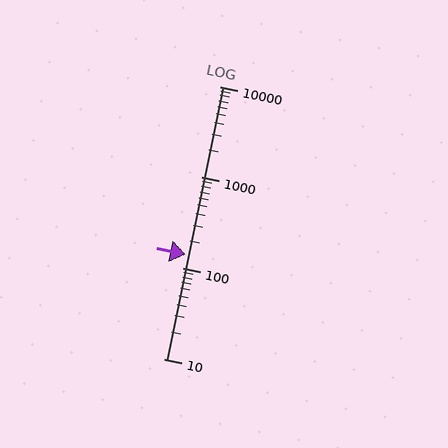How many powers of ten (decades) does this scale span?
The scale spans 3 decades, from 10 to 10000.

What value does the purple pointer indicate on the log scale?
The pointer indicates approximately 140.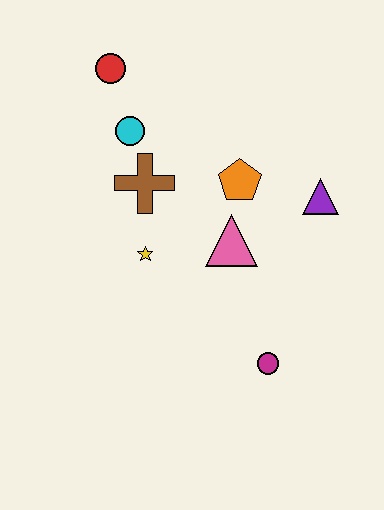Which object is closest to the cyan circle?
The brown cross is closest to the cyan circle.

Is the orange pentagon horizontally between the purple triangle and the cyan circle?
Yes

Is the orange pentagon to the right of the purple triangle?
No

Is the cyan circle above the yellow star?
Yes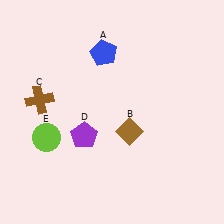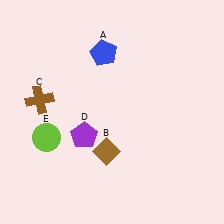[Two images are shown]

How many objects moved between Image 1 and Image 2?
1 object moved between the two images.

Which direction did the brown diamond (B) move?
The brown diamond (B) moved left.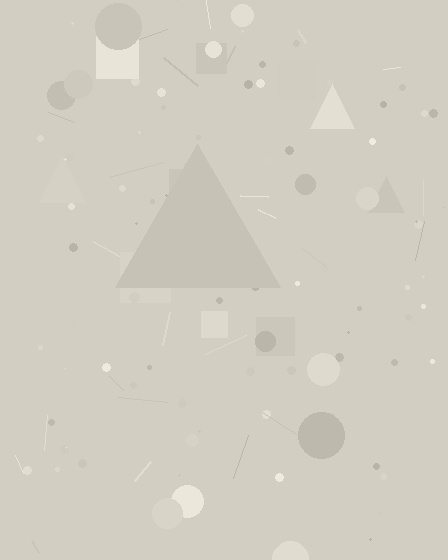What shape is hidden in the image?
A triangle is hidden in the image.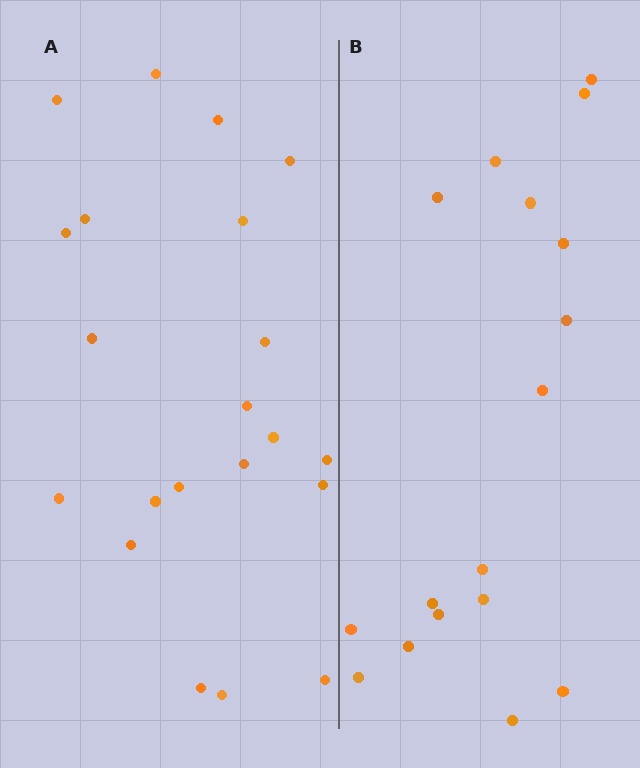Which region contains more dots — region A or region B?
Region A (the left region) has more dots.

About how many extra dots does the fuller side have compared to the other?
Region A has about 4 more dots than region B.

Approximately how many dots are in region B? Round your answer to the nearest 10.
About 20 dots. (The exact count is 17, which rounds to 20.)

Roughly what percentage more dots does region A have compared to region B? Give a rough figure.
About 25% more.